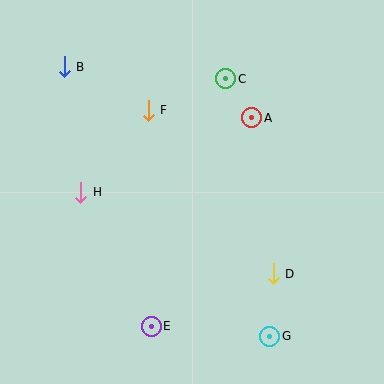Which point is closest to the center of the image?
Point F at (148, 110) is closest to the center.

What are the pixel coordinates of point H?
Point H is at (81, 192).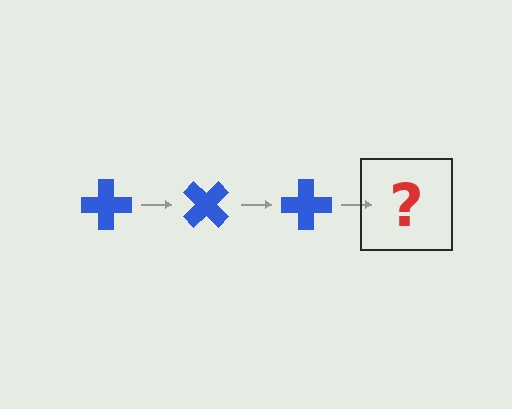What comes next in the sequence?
The next element should be a blue cross rotated 135 degrees.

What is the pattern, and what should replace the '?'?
The pattern is that the cross rotates 45 degrees each step. The '?' should be a blue cross rotated 135 degrees.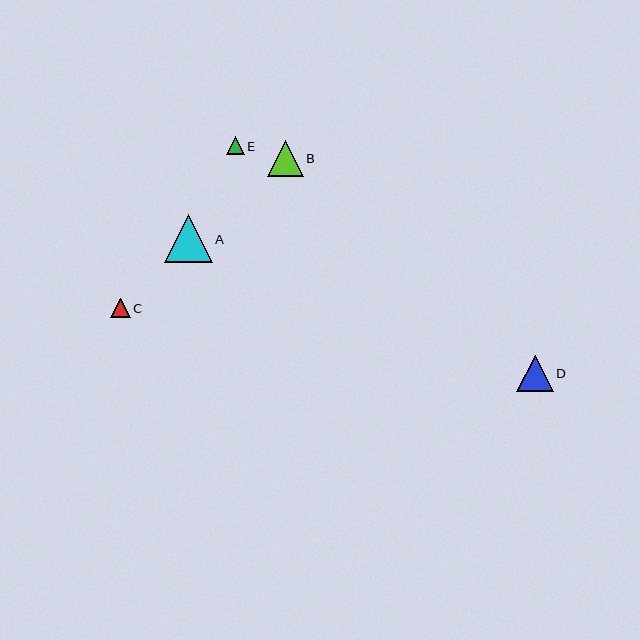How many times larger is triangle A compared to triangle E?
Triangle A is approximately 2.7 times the size of triangle E.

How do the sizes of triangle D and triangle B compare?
Triangle D and triangle B are approximately the same size.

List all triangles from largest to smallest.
From largest to smallest: A, D, B, C, E.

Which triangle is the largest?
Triangle A is the largest with a size of approximately 47 pixels.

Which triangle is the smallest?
Triangle E is the smallest with a size of approximately 18 pixels.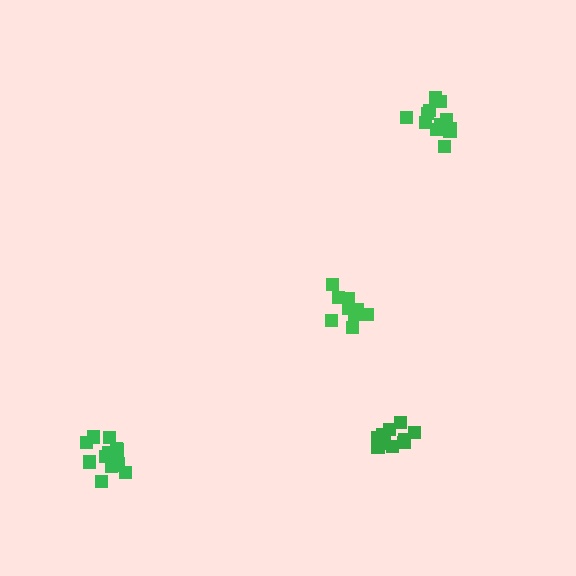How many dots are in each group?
Group 1: 9 dots, Group 2: 12 dots, Group 3: 12 dots, Group 4: 14 dots (47 total).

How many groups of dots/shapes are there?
There are 4 groups.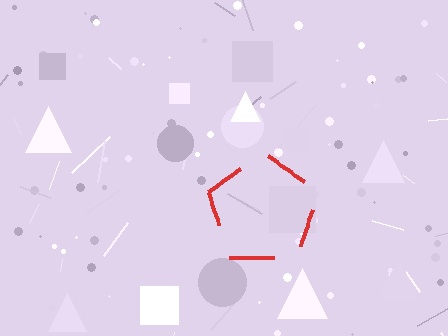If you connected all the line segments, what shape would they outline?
They would outline a pentagon.